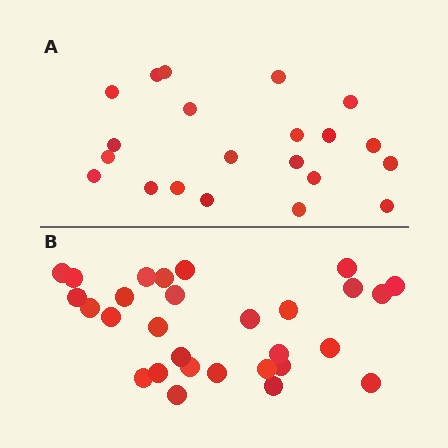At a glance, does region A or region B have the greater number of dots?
Region B (the bottom region) has more dots.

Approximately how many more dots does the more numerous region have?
Region B has roughly 8 or so more dots than region A.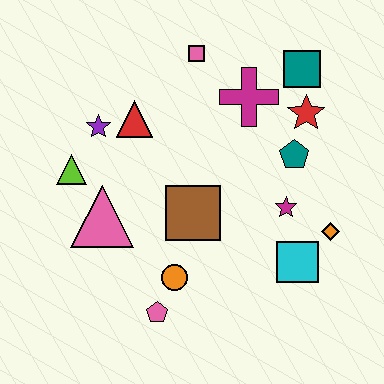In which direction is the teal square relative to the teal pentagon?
The teal square is above the teal pentagon.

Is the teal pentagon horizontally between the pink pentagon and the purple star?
No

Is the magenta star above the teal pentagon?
No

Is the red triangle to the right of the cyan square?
No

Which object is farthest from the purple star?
The orange diamond is farthest from the purple star.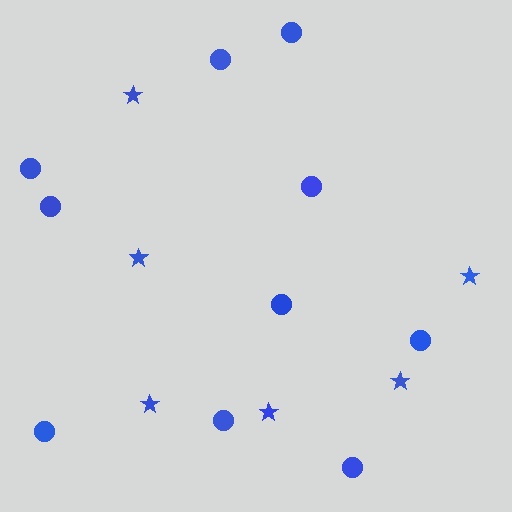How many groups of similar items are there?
There are 2 groups: one group of stars (6) and one group of circles (10).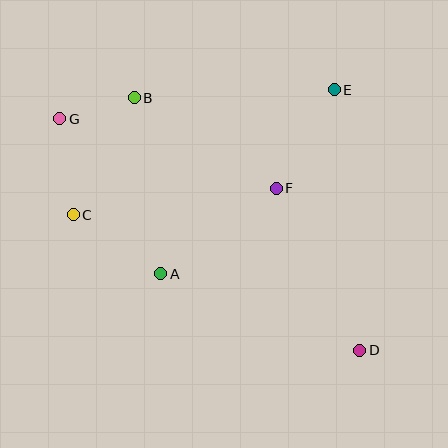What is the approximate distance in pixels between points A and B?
The distance between A and B is approximately 178 pixels.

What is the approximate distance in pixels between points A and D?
The distance between A and D is approximately 213 pixels.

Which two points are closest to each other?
Points B and G are closest to each other.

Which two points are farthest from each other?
Points D and G are farthest from each other.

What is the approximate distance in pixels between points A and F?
The distance between A and F is approximately 144 pixels.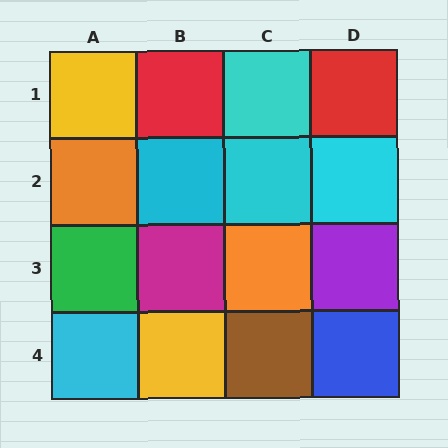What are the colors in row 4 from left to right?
Cyan, yellow, brown, blue.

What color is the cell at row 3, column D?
Purple.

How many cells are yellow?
2 cells are yellow.